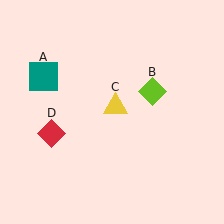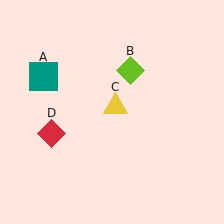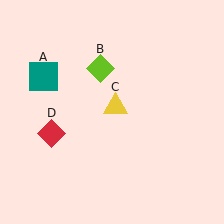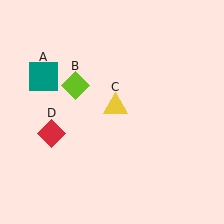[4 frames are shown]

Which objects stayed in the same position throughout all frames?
Teal square (object A) and yellow triangle (object C) and red diamond (object D) remained stationary.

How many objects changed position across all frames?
1 object changed position: lime diamond (object B).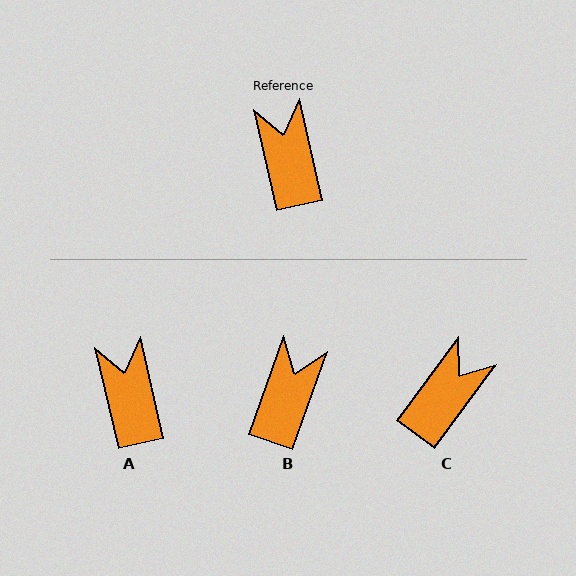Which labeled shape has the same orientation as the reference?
A.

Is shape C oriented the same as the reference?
No, it is off by about 49 degrees.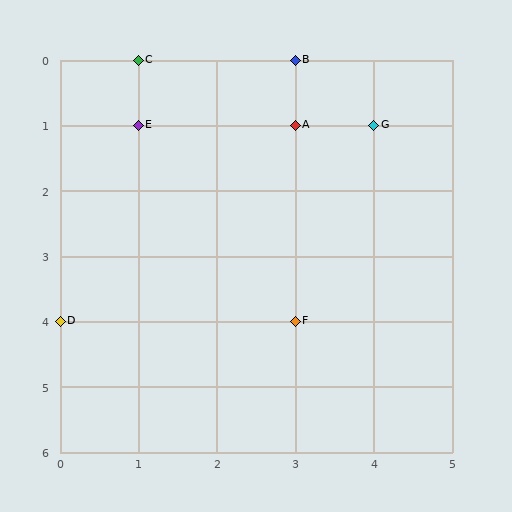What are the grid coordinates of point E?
Point E is at grid coordinates (1, 1).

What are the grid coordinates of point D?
Point D is at grid coordinates (0, 4).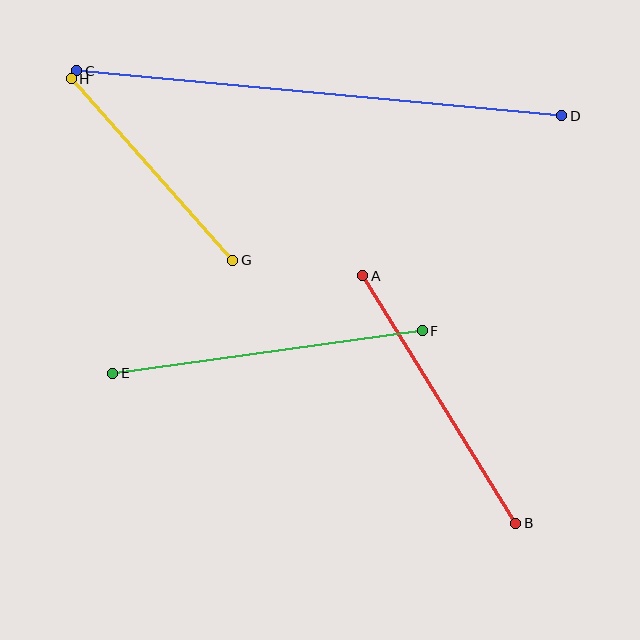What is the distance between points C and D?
The distance is approximately 487 pixels.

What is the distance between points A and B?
The distance is approximately 291 pixels.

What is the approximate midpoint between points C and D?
The midpoint is at approximately (319, 93) pixels.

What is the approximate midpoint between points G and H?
The midpoint is at approximately (152, 170) pixels.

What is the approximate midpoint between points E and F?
The midpoint is at approximately (268, 352) pixels.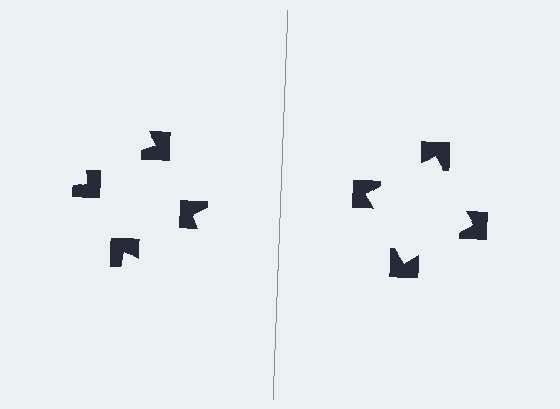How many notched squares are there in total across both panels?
8 — 4 on each side.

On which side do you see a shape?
An illusory square appears on the right side. On the left side the wedge cuts are rotated, so no coherent shape forms.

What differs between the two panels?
The notched squares are positioned identically on both sides; only the wedge orientations differ. On the right they align to a square; on the left they are misaligned.